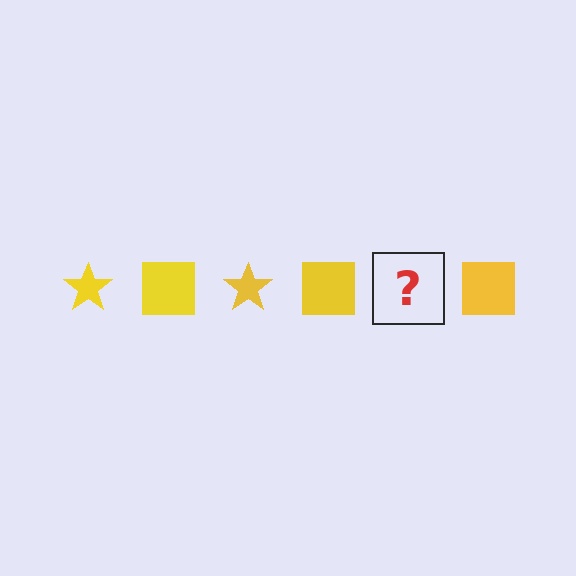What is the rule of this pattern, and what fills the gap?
The rule is that the pattern cycles through star, square shapes in yellow. The gap should be filled with a yellow star.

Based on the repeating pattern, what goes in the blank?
The blank should be a yellow star.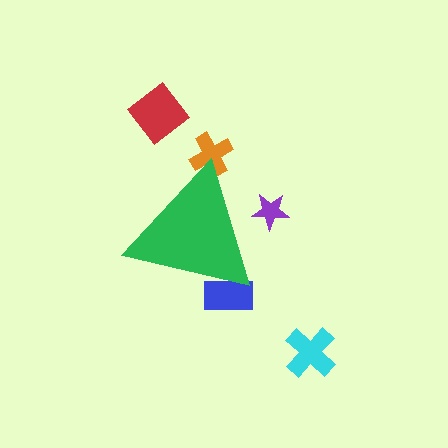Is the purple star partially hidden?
Yes, the purple star is partially hidden behind the green triangle.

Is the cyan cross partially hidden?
No, the cyan cross is fully visible.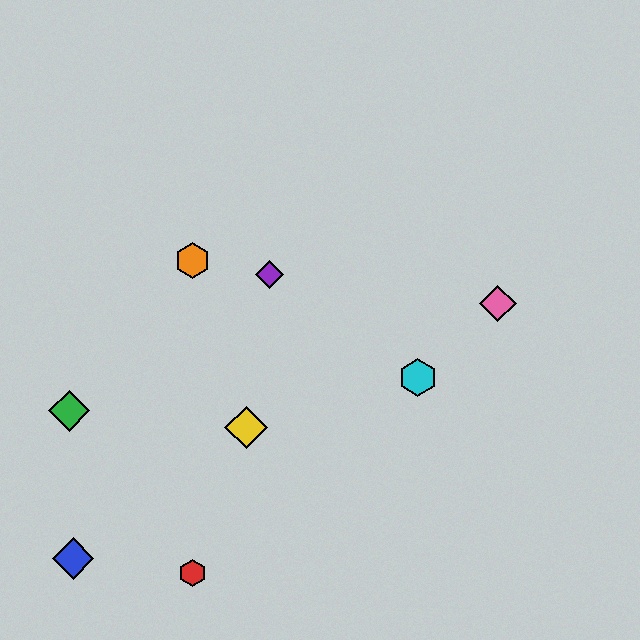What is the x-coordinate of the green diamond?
The green diamond is at x≈69.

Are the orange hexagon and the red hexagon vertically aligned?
Yes, both are at x≈192.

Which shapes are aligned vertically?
The red hexagon, the orange hexagon are aligned vertically.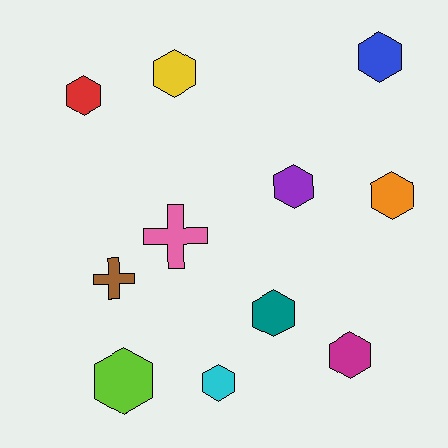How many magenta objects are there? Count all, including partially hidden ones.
There is 1 magenta object.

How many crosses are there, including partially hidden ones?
There are 2 crosses.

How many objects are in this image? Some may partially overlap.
There are 11 objects.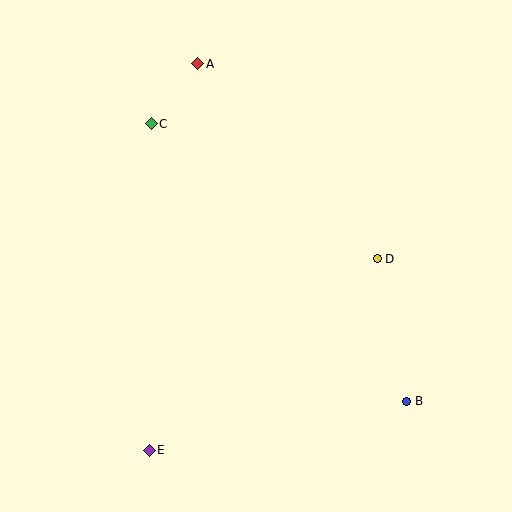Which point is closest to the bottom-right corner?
Point B is closest to the bottom-right corner.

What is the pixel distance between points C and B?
The distance between C and B is 377 pixels.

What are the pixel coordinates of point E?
Point E is at (149, 450).